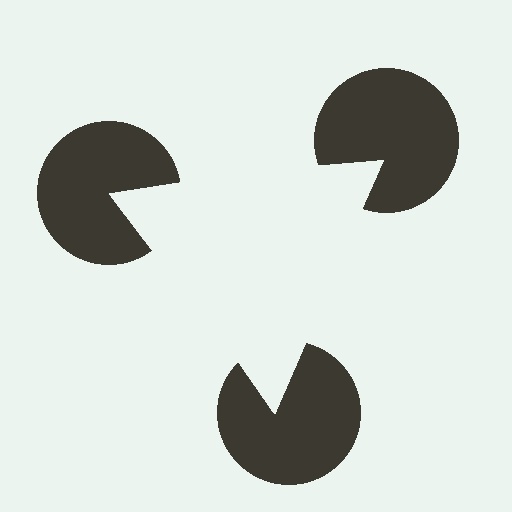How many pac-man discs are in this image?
There are 3 — one at each vertex of the illusory triangle.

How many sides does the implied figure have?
3 sides.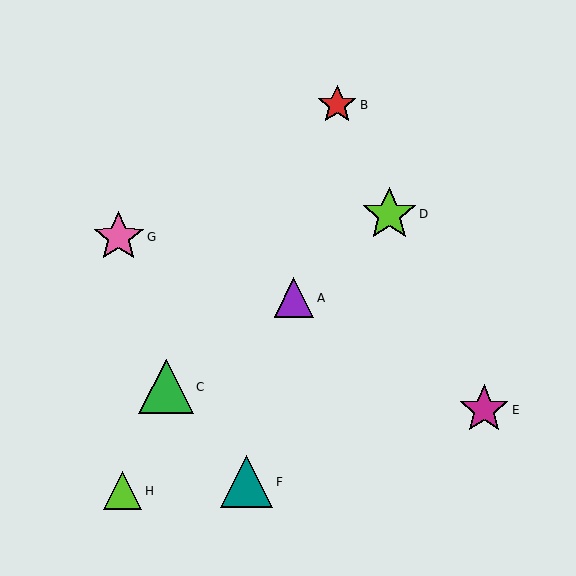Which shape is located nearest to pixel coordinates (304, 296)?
The purple triangle (labeled A) at (294, 298) is nearest to that location.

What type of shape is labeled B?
Shape B is a red star.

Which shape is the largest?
The green triangle (labeled C) is the largest.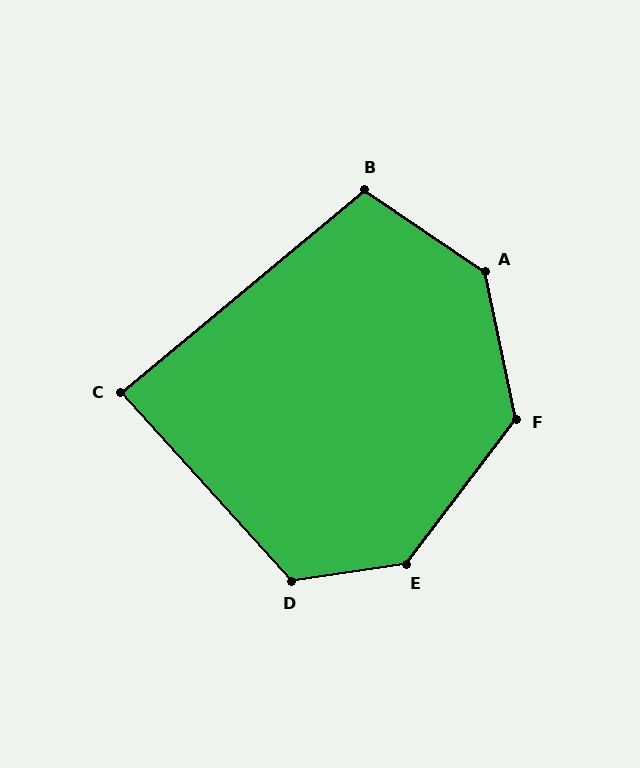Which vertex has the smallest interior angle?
C, at approximately 88 degrees.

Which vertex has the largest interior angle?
A, at approximately 136 degrees.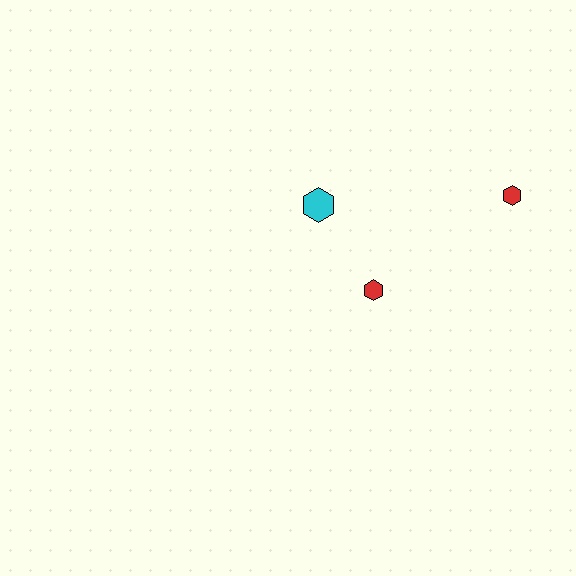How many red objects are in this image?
There are 2 red objects.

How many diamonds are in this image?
There are no diamonds.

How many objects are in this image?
There are 3 objects.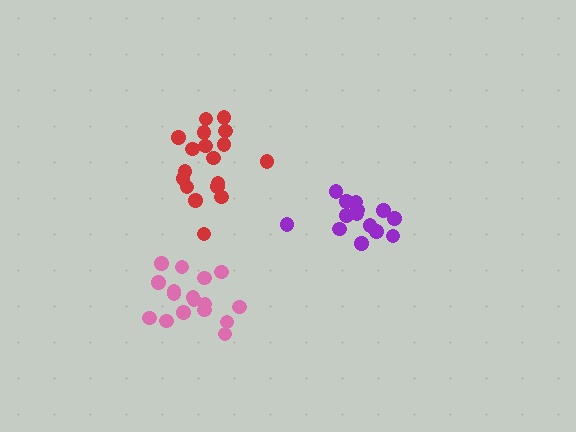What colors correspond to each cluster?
The clusters are colored: purple, pink, red.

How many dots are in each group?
Group 1: 14 dots, Group 2: 17 dots, Group 3: 18 dots (49 total).